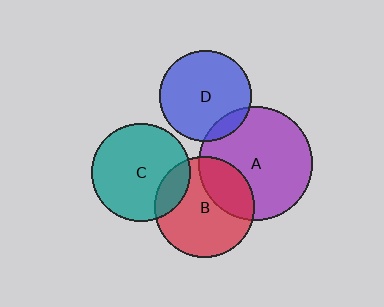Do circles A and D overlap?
Yes.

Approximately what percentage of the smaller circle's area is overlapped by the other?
Approximately 10%.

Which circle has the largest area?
Circle A (purple).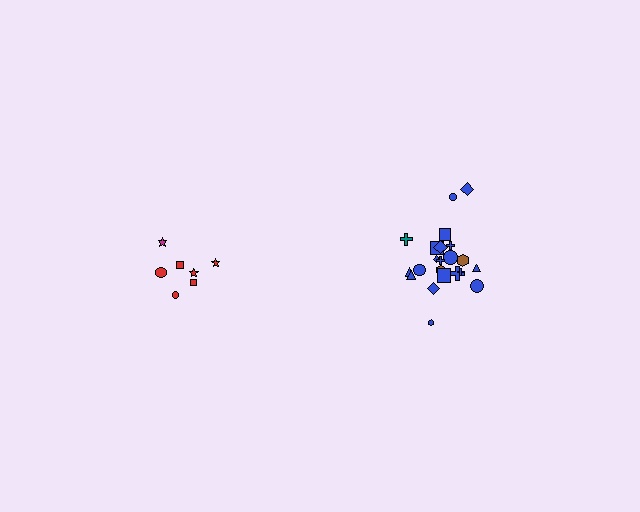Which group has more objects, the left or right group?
The right group.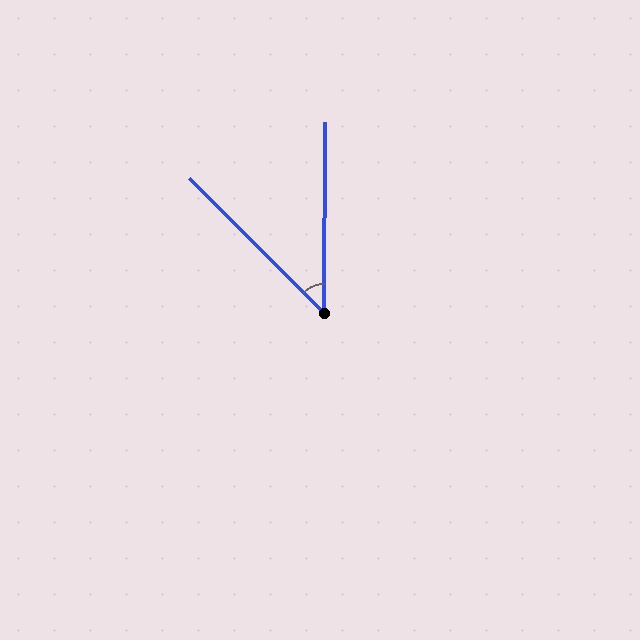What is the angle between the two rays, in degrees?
Approximately 45 degrees.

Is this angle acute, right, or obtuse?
It is acute.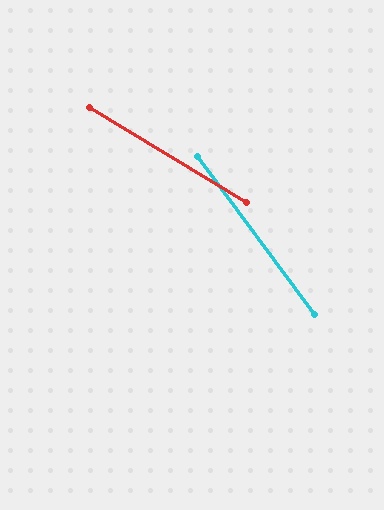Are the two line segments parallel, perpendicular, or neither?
Neither parallel nor perpendicular — they differ by about 22°.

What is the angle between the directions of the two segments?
Approximately 22 degrees.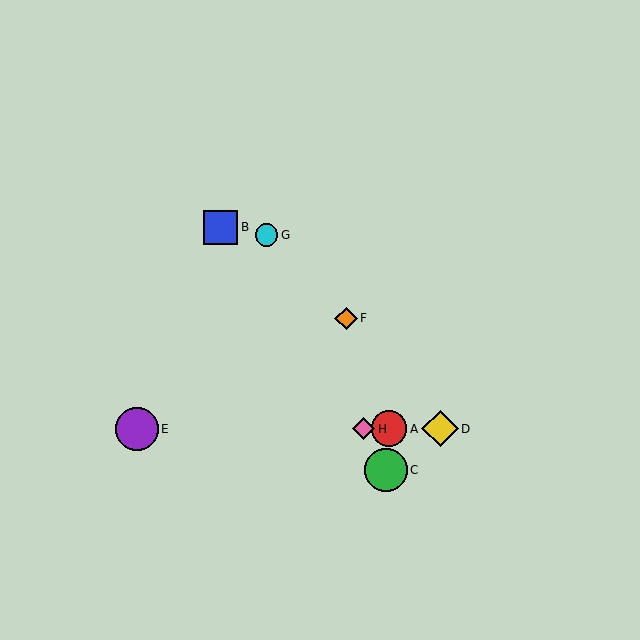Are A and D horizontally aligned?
Yes, both are at y≈429.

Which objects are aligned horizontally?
Objects A, D, E, H are aligned horizontally.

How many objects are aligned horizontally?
4 objects (A, D, E, H) are aligned horizontally.